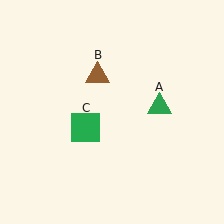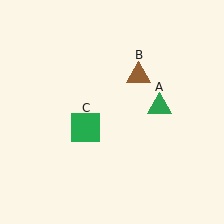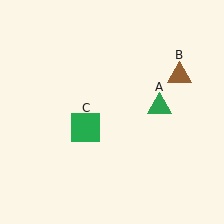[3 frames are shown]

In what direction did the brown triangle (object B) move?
The brown triangle (object B) moved right.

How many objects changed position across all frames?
1 object changed position: brown triangle (object B).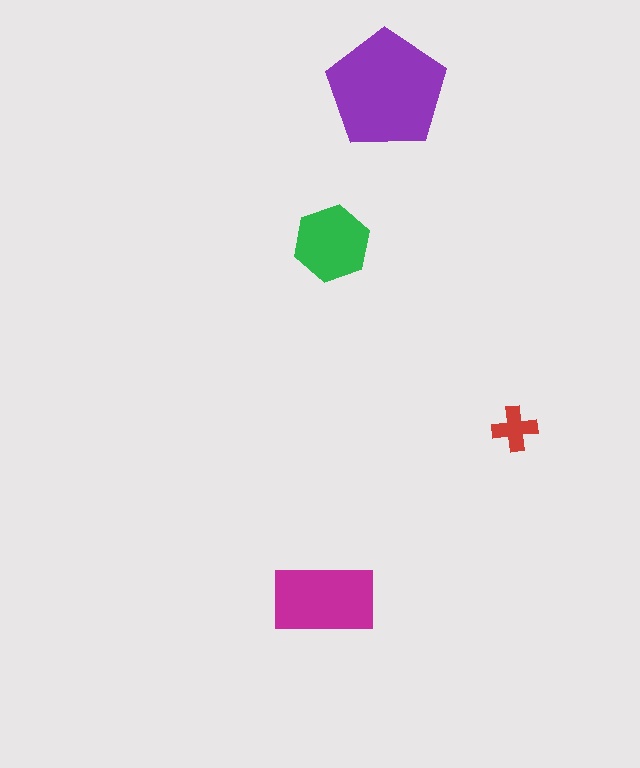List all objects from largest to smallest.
The purple pentagon, the magenta rectangle, the green hexagon, the red cross.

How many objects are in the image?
There are 4 objects in the image.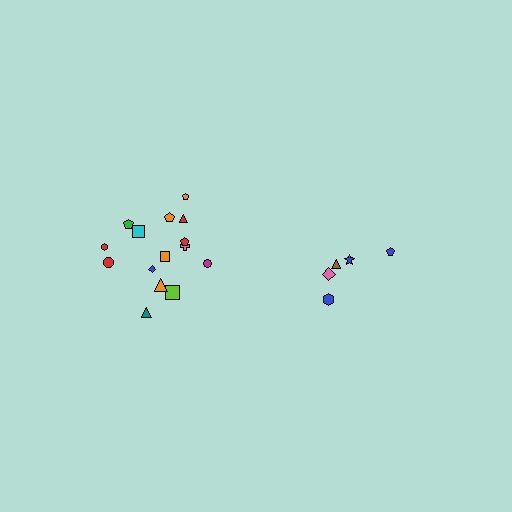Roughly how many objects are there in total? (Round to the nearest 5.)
Roughly 20 objects in total.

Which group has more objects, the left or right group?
The left group.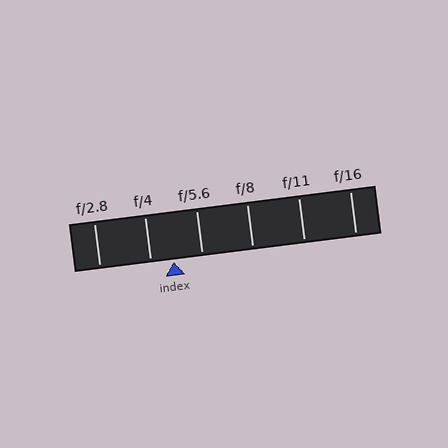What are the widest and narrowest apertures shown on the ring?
The widest aperture shown is f/2.8 and the narrowest is f/16.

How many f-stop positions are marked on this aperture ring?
There are 6 f-stop positions marked.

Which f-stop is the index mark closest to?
The index mark is closest to f/4.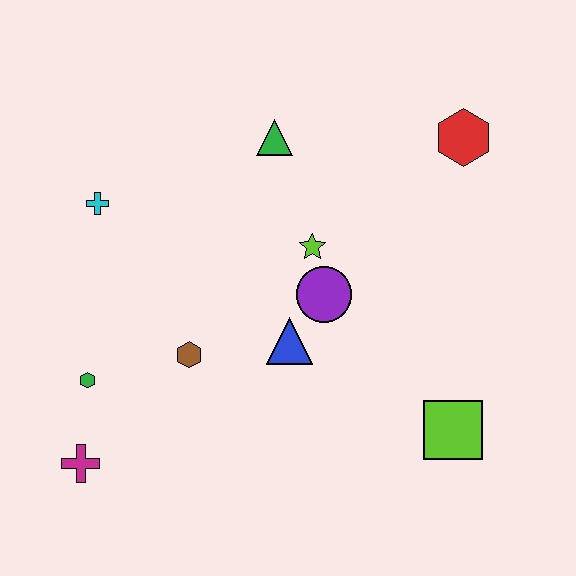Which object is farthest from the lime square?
The cyan cross is farthest from the lime square.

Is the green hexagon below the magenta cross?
No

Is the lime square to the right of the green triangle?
Yes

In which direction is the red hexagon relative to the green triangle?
The red hexagon is to the right of the green triangle.